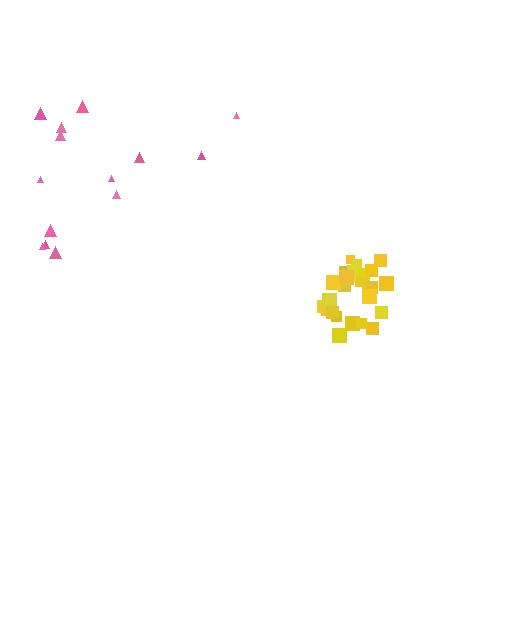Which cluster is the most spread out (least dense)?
Pink.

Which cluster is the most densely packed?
Yellow.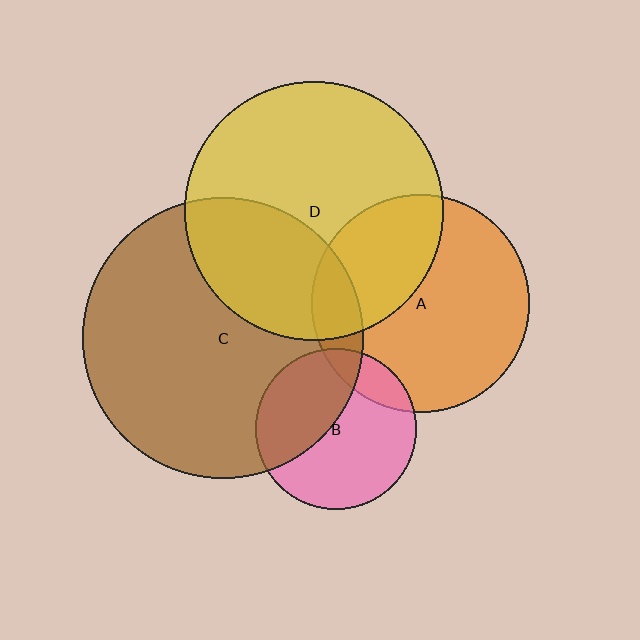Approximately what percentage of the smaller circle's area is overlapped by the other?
Approximately 15%.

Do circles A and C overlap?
Yes.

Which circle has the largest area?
Circle C (brown).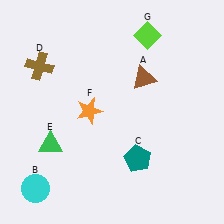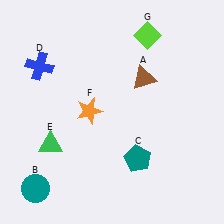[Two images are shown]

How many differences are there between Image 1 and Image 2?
There are 2 differences between the two images.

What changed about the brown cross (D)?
In Image 1, D is brown. In Image 2, it changed to blue.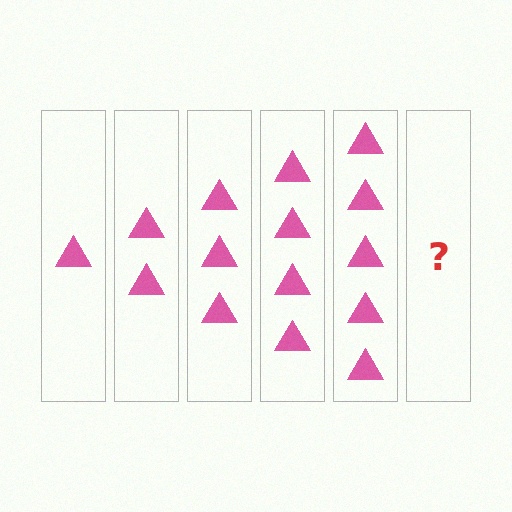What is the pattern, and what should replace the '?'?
The pattern is that each step adds one more triangle. The '?' should be 6 triangles.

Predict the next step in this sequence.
The next step is 6 triangles.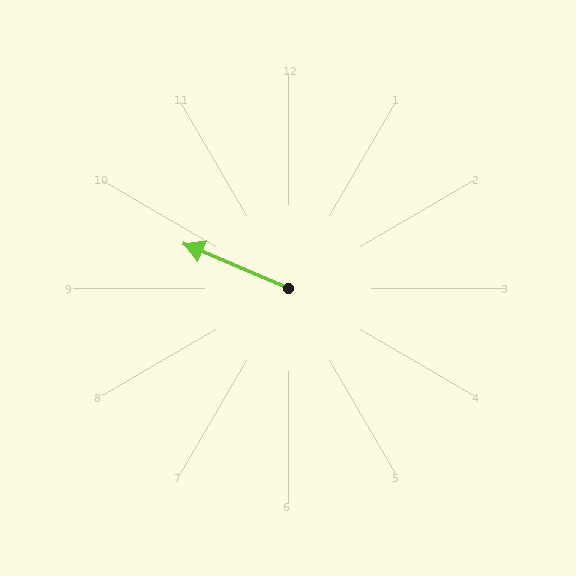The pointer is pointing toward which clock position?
Roughly 10 o'clock.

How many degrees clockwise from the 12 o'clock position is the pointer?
Approximately 293 degrees.